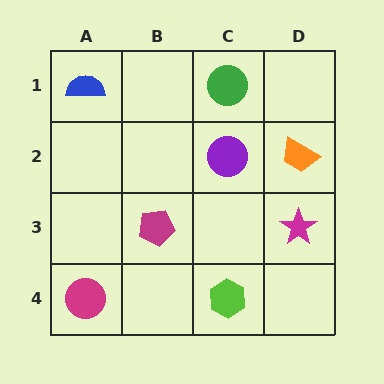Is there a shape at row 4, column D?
No, that cell is empty.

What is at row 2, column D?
An orange trapezoid.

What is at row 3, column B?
A magenta pentagon.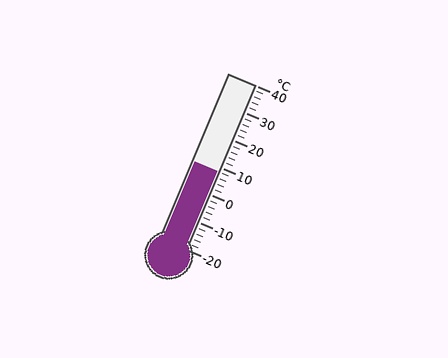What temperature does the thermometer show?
The thermometer shows approximately 8°C.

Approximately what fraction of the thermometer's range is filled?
The thermometer is filled to approximately 45% of its range.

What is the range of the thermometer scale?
The thermometer scale ranges from -20°C to 40°C.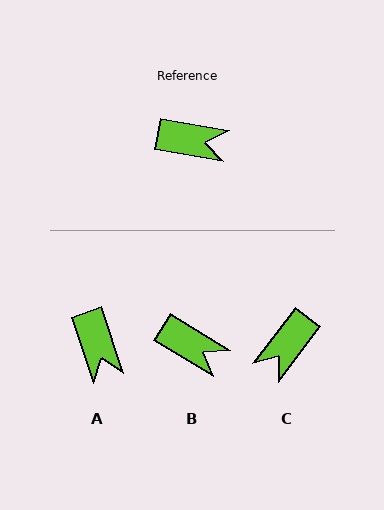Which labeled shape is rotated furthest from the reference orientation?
C, about 117 degrees away.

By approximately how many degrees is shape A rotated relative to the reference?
Approximately 61 degrees clockwise.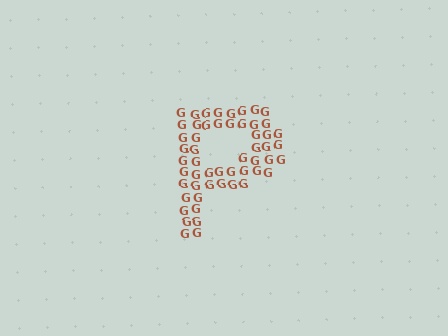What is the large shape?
The large shape is the letter P.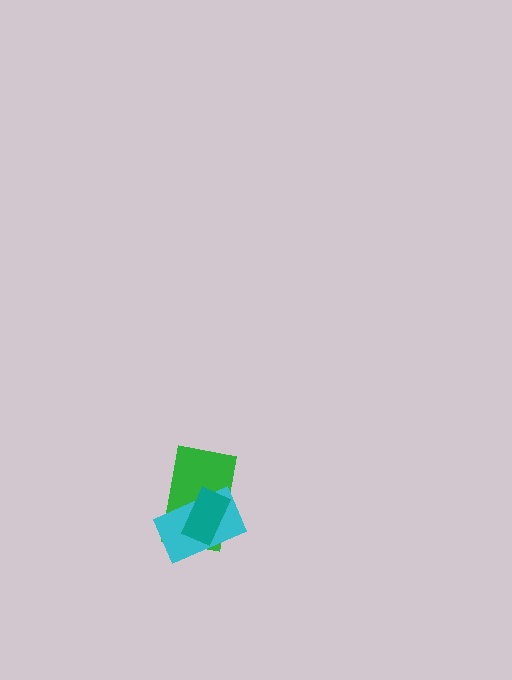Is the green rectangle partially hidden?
Yes, it is partially covered by another shape.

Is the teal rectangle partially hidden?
No, no other shape covers it.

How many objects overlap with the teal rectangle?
2 objects overlap with the teal rectangle.